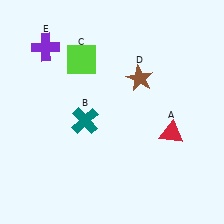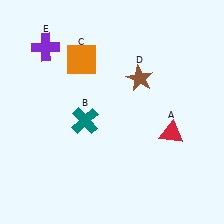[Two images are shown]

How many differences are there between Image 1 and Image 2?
There is 1 difference between the two images.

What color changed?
The square (C) changed from lime in Image 1 to orange in Image 2.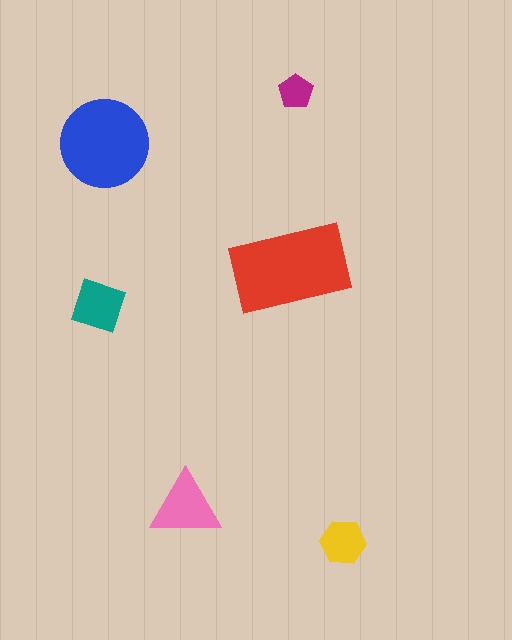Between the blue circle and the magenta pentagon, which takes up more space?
The blue circle.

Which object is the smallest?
The magenta pentagon.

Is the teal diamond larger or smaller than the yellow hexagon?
Larger.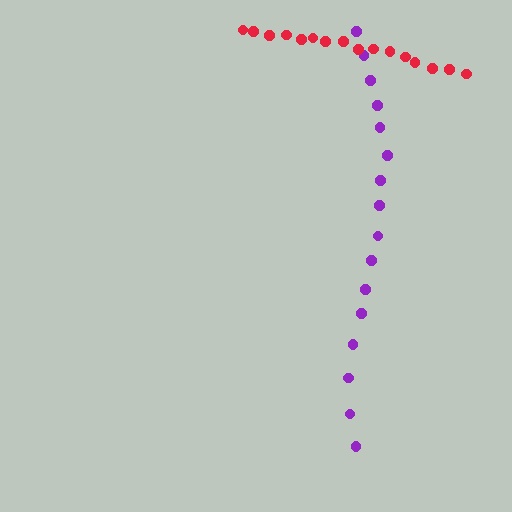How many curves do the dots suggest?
There are 2 distinct paths.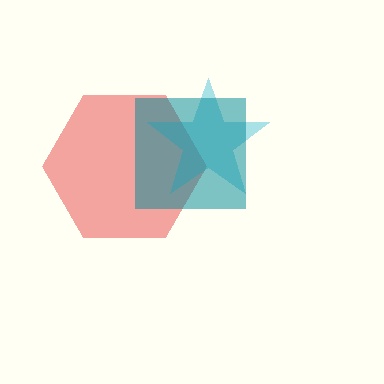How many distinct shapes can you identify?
There are 3 distinct shapes: a red hexagon, a cyan star, a teal square.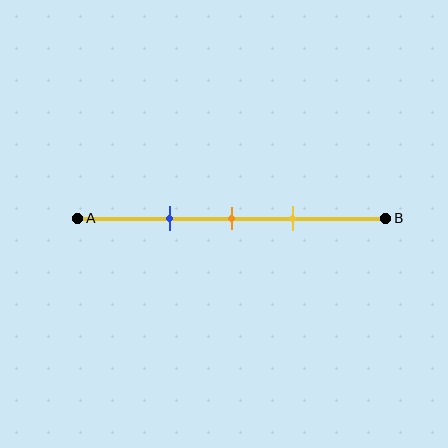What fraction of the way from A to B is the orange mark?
The orange mark is approximately 50% (0.5) of the way from A to B.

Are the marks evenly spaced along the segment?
Yes, the marks are approximately evenly spaced.